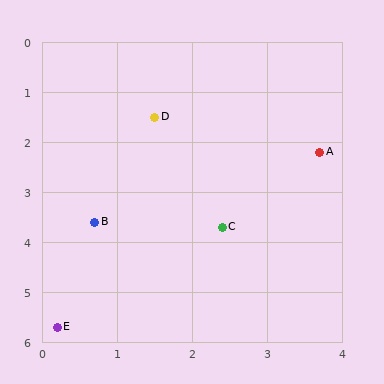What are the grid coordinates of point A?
Point A is at approximately (3.7, 2.2).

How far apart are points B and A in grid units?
Points B and A are about 3.3 grid units apart.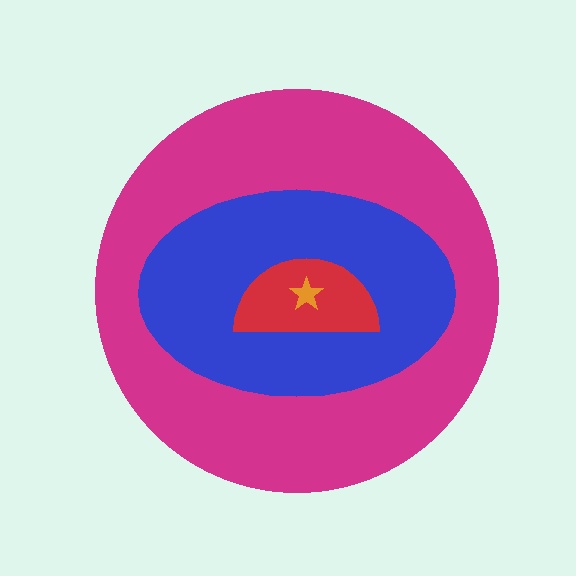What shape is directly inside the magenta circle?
The blue ellipse.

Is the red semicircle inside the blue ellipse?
Yes.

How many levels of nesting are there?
4.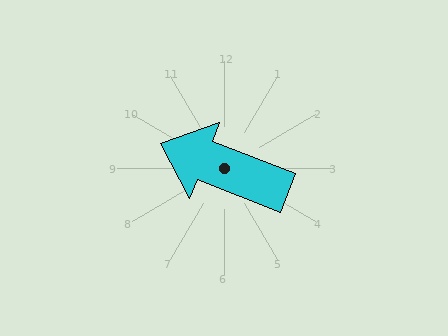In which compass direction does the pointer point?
West.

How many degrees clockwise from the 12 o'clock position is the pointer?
Approximately 291 degrees.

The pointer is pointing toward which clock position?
Roughly 10 o'clock.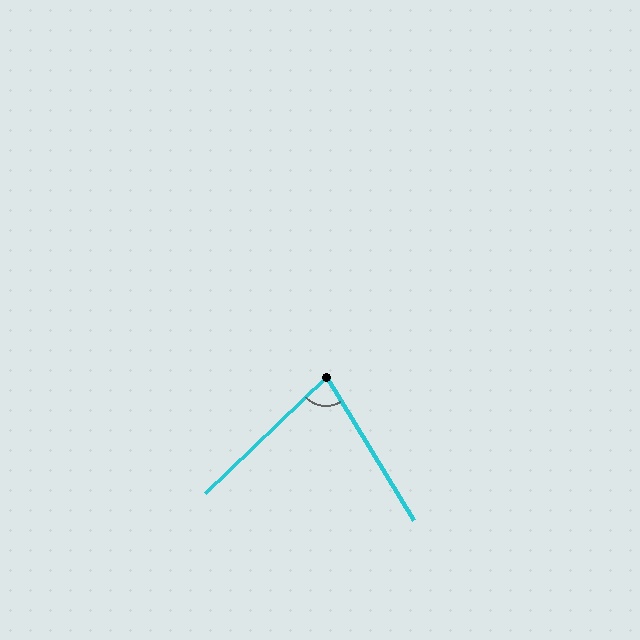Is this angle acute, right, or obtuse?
It is acute.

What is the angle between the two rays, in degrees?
Approximately 78 degrees.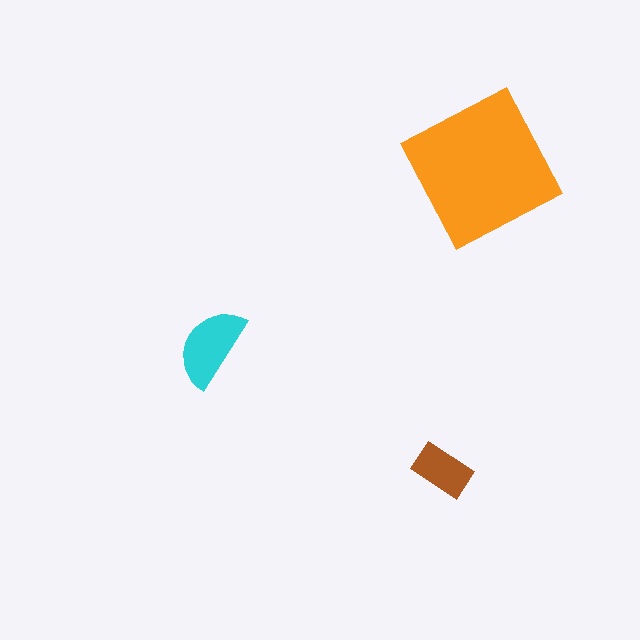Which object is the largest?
The orange square.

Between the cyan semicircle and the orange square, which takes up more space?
The orange square.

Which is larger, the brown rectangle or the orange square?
The orange square.